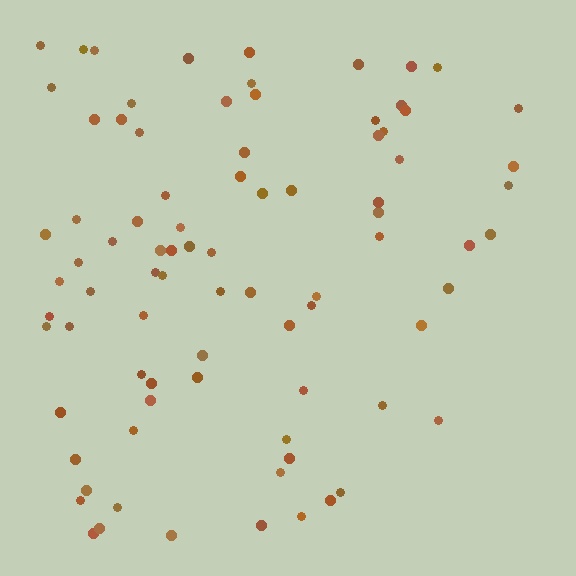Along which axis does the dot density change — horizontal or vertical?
Horizontal.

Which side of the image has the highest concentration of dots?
The left.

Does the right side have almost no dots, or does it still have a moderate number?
Still a moderate number, just noticeably fewer than the left.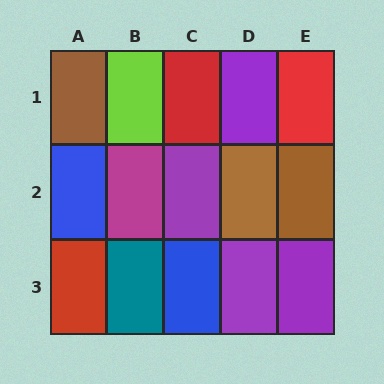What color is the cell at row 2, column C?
Purple.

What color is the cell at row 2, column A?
Blue.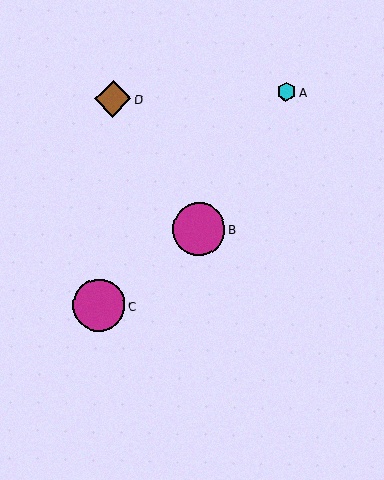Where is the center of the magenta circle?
The center of the magenta circle is at (199, 229).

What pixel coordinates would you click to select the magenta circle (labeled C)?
Click at (99, 305) to select the magenta circle C.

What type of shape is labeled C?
Shape C is a magenta circle.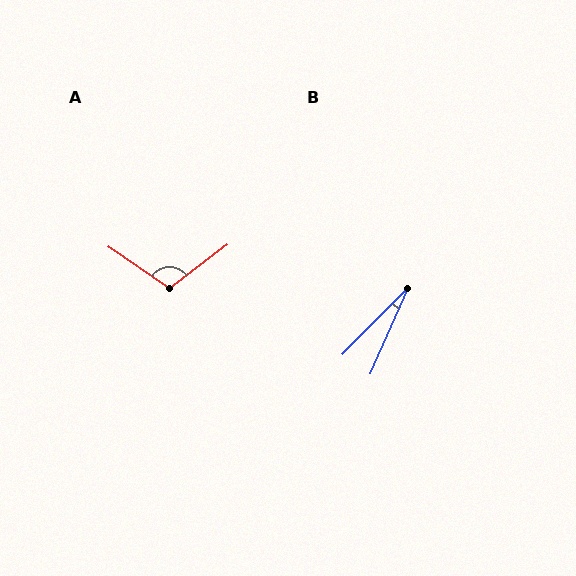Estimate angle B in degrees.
Approximately 21 degrees.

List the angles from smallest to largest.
B (21°), A (108°).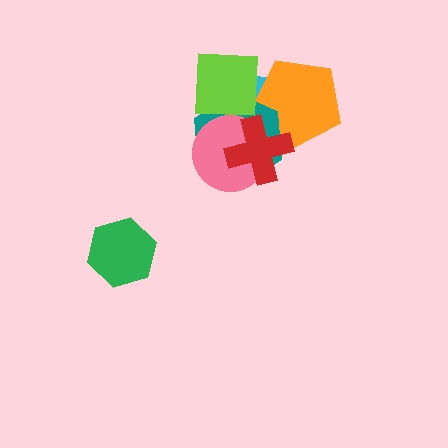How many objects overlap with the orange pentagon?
4 objects overlap with the orange pentagon.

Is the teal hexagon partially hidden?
Yes, it is partially covered by another shape.